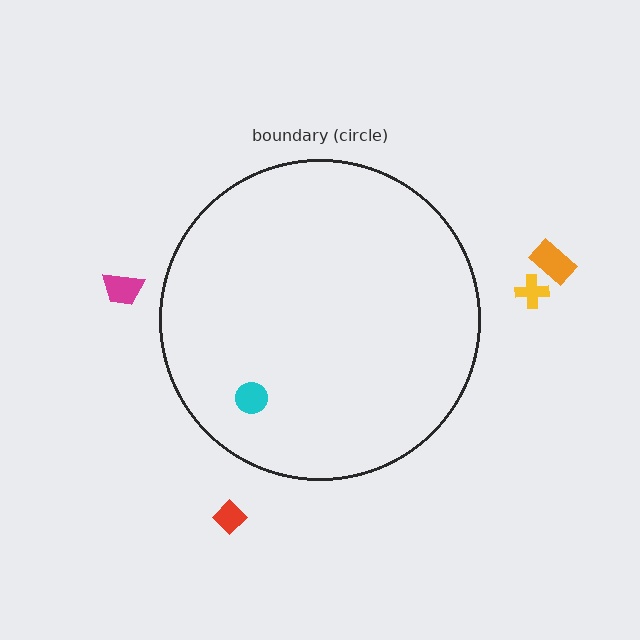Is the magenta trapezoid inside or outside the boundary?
Outside.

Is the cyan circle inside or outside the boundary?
Inside.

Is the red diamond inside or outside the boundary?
Outside.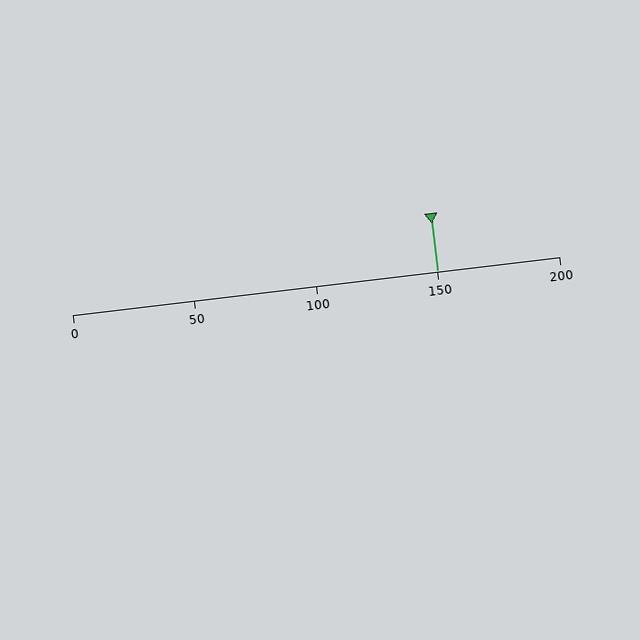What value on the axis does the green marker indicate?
The marker indicates approximately 150.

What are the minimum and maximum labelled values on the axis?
The axis runs from 0 to 200.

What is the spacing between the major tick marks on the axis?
The major ticks are spaced 50 apart.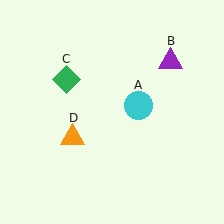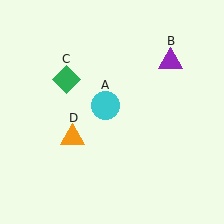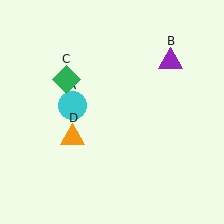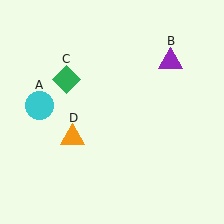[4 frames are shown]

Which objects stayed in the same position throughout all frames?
Purple triangle (object B) and green diamond (object C) and orange triangle (object D) remained stationary.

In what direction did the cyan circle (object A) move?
The cyan circle (object A) moved left.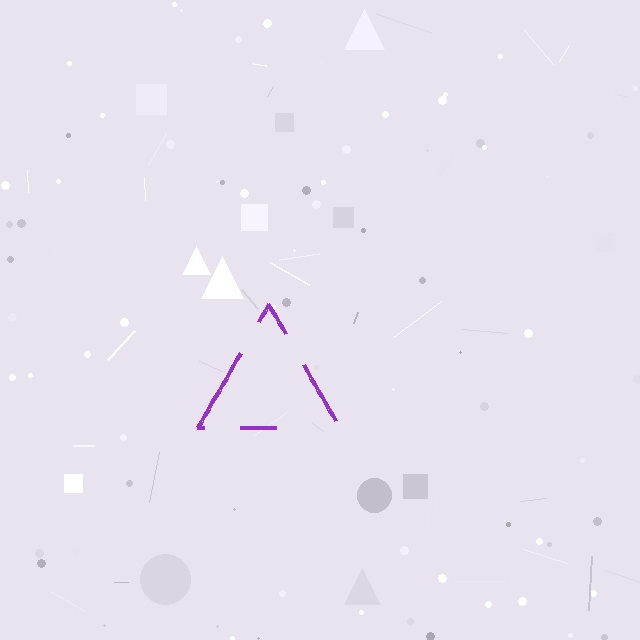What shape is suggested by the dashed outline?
The dashed outline suggests a triangle.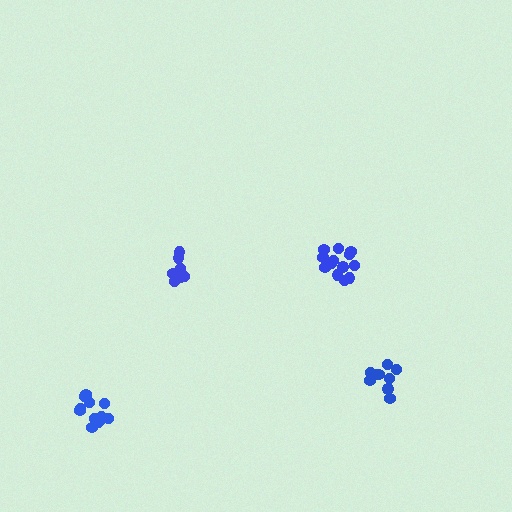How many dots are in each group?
Group 1: 9 dots, Group 2: 9 dots, Group 3: 13 dots, Group 4: 12 dots (43 total).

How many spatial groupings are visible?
There are 4 spatial groupings.